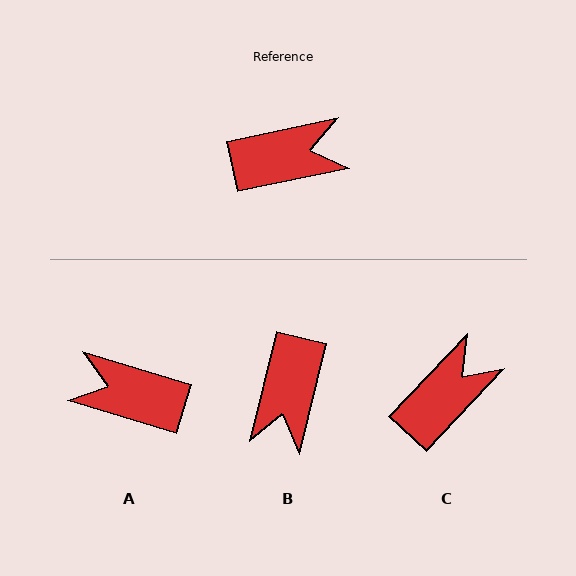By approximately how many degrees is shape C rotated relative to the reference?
Approximately 35 degrees counter-clockwise.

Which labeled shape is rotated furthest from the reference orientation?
A, about 151 degrees away.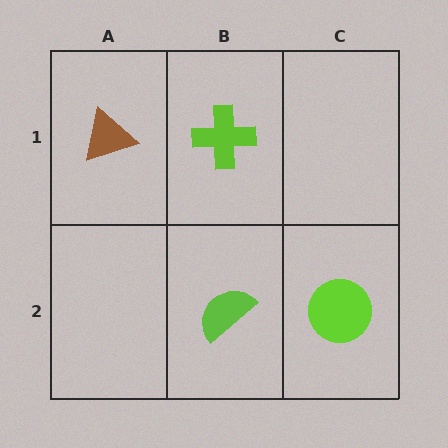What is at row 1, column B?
A lime cross.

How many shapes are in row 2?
2 shapes.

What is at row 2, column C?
A lime circle.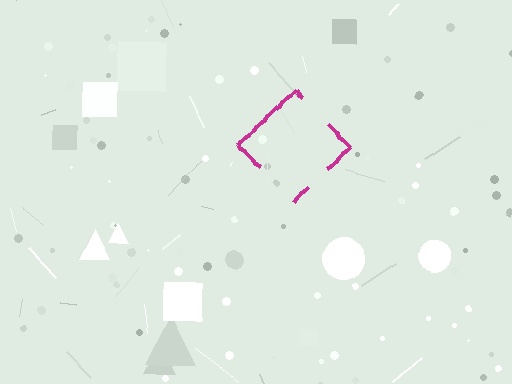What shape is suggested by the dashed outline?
The dashed outline suggests a diamond.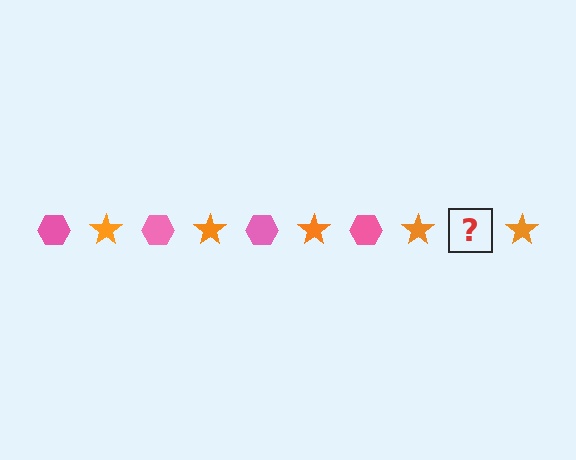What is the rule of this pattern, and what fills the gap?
The rule is that the pattern alternates between pink hexagon and orange star. The gap should be filled with a pink hexagon.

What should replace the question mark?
The question mark should be replaced with a pink hexagon.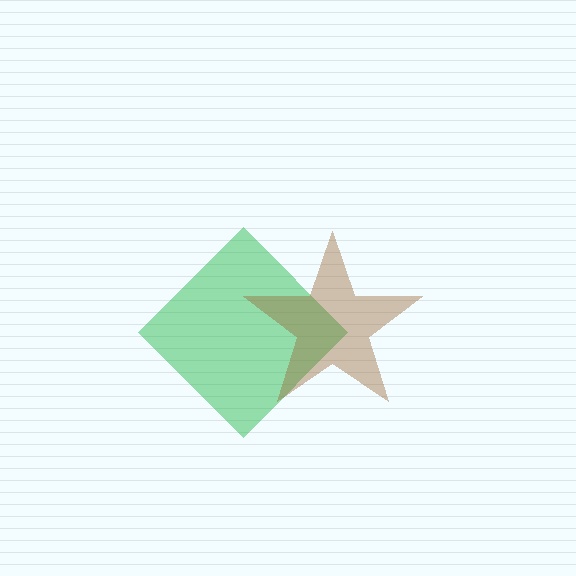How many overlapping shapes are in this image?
There are 2 overlapping shapes in the image.